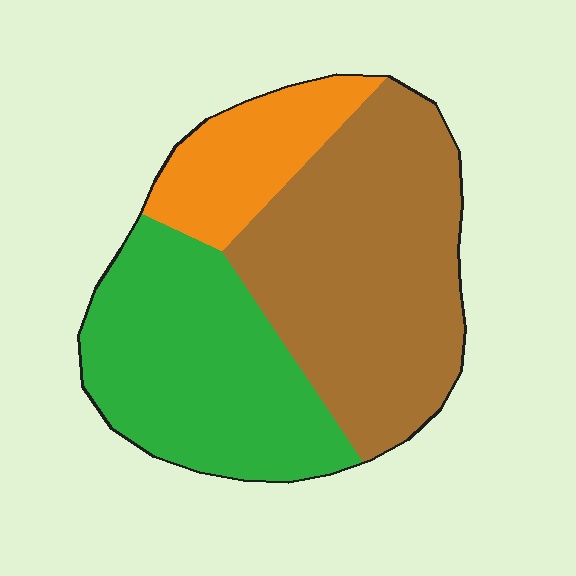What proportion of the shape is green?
Green covers 37% of the shape.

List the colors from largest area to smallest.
From largest to smallest: brown, green, orange.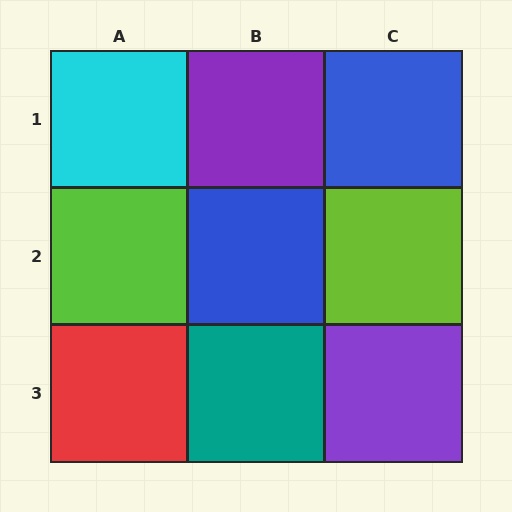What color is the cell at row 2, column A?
Lime.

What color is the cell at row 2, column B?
Blue.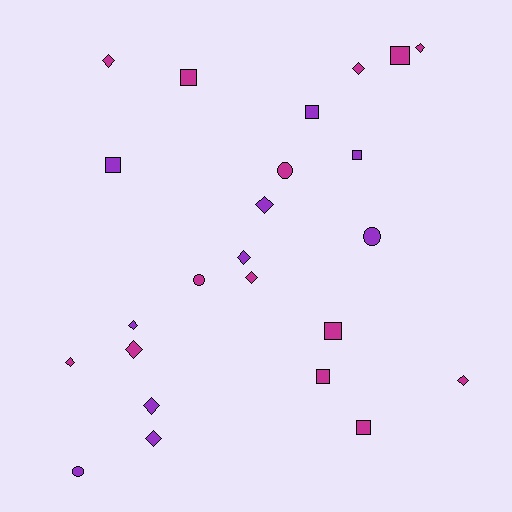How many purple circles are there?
There are 2 purple circles.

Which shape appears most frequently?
Diamond, with 12 objects.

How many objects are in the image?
There are 24 objects.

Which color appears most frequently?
Magenta, with 14 objects.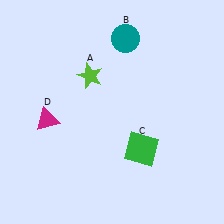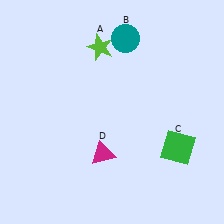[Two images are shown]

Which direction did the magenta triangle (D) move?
The magenta triangle (D) moved right.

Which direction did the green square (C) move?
The green square (C) moved right.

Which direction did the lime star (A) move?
The lime star (A) moved up.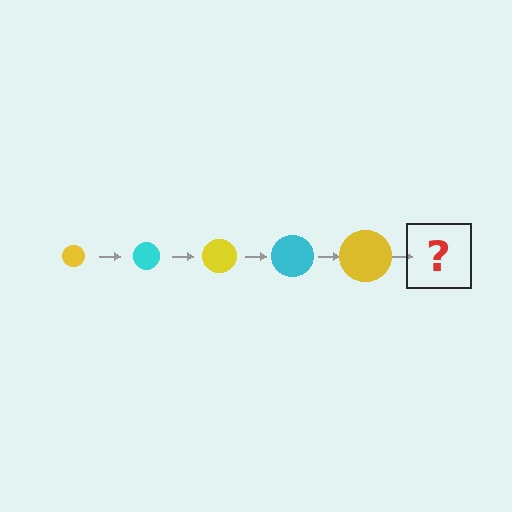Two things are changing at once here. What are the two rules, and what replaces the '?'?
The two rules are that the circle grows larger each step and the color cycles through yellow and cyan. The '?' should be a cyan circle, larger than the previous one.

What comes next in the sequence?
The next element should be a cyan circle, larger than the previous one.